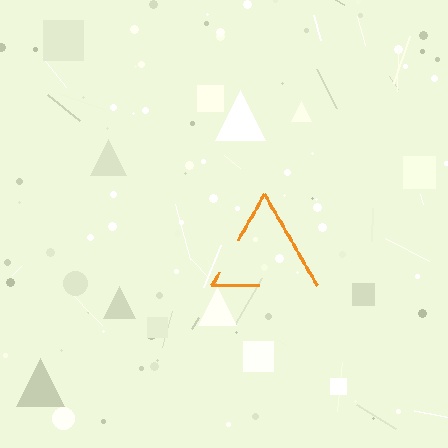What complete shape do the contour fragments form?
The contour fragments form a triangle.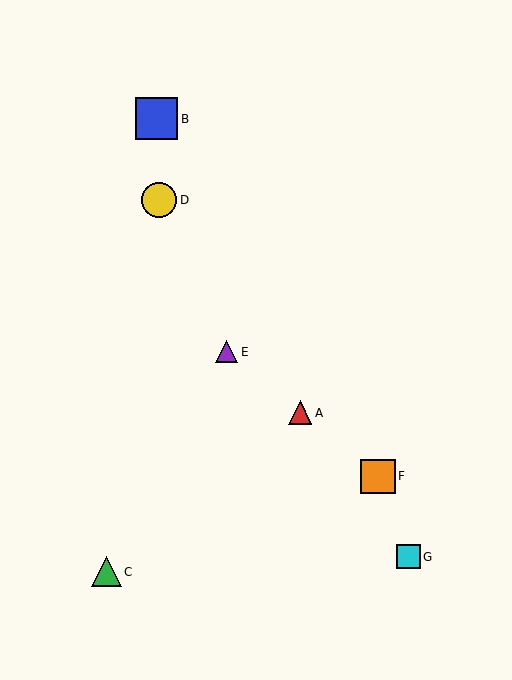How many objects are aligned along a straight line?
3 objects (A, E, F) are aligned along a straight line.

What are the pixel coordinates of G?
Object G is at (408, 557).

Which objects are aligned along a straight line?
Objects A, E, F are aligned along a straight line.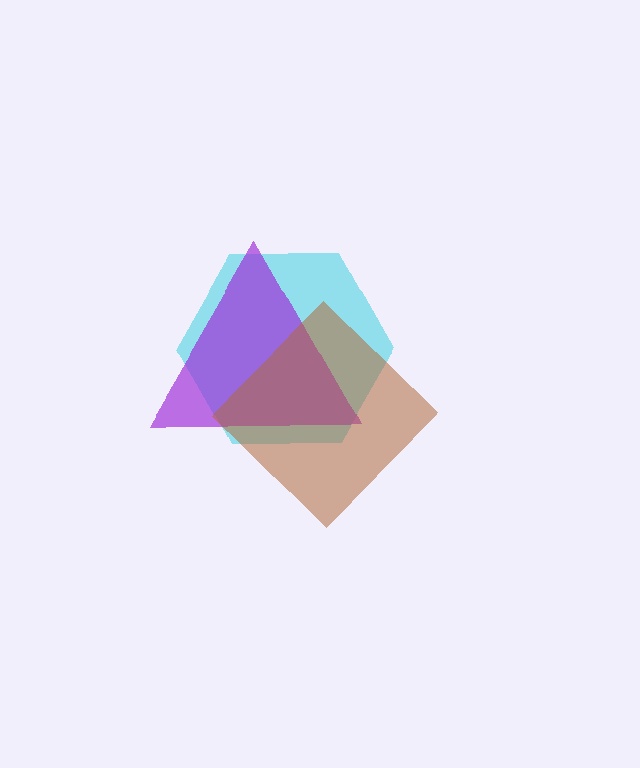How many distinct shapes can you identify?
There are 3 distinct shapes: a cyan hexagon, a purple triangle, a brown diamond.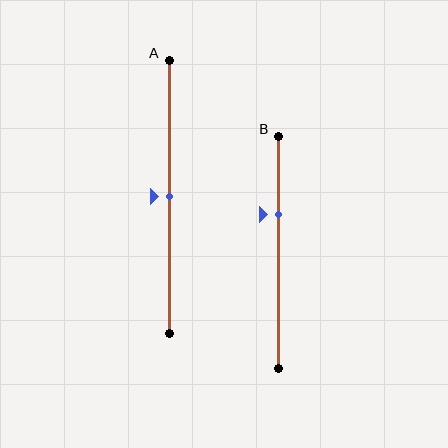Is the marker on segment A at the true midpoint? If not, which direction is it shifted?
Yes, the marker on segment A is at the true midpoint.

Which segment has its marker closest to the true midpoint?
Segment A has its marker closest to the true midpoint.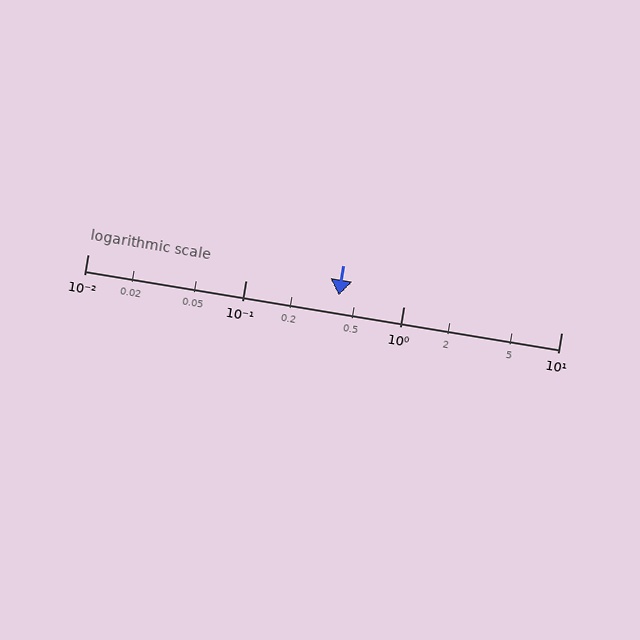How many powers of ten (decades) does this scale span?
The scale spans 3 decades, from 0.01 to 10.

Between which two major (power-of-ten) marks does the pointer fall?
The pointer is between 0.1 and 1.